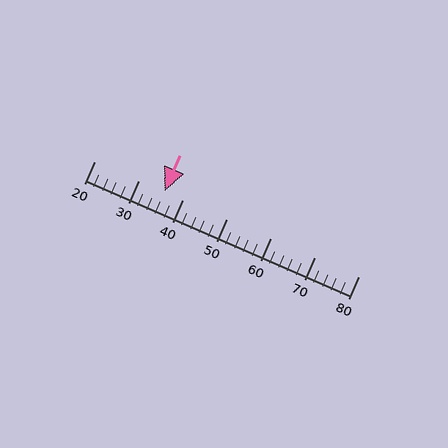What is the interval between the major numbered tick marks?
The major tick marks are spaced 10 units apart.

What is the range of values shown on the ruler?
The ruler shows values from 20 to 80.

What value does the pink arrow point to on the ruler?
The pink arrow points to approximately 36.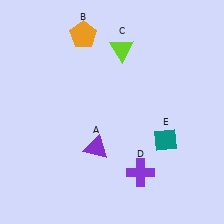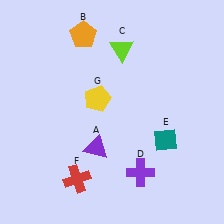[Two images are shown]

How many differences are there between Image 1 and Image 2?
There are 2 differences between the two images.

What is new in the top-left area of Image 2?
A yellow pentagon (G) was added in the top-left area of Image 2.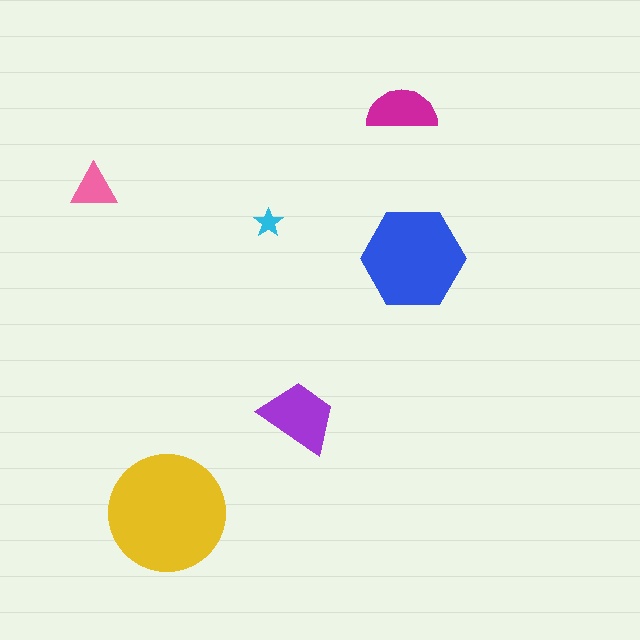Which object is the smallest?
The cyan star.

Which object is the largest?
The yellow circle.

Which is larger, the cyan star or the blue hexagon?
The blue hexagon.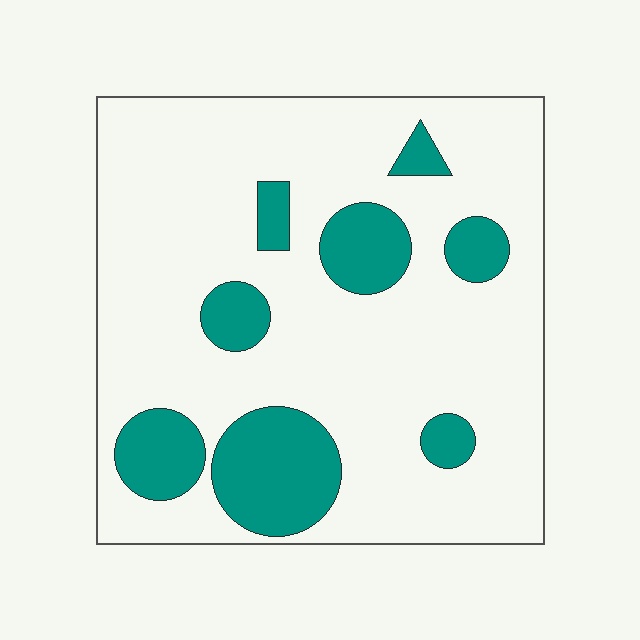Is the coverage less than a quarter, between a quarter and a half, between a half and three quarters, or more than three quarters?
Less than a quarter.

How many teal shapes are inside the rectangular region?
8.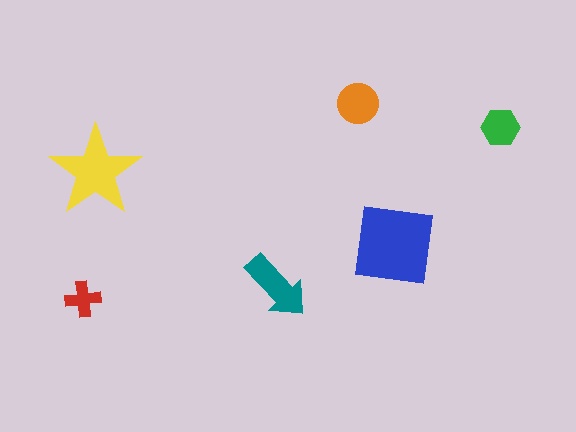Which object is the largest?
The blue square.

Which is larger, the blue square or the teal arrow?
The blue square.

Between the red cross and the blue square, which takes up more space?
The blue square.